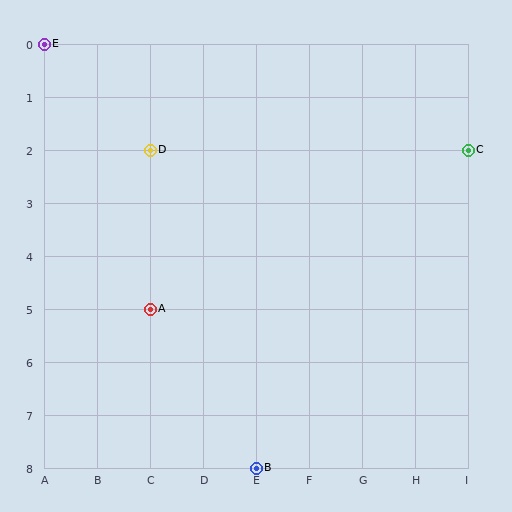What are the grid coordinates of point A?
Point A is at grid coordinates (C, 5).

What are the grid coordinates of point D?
Point D is at grid coordinates (C, 2).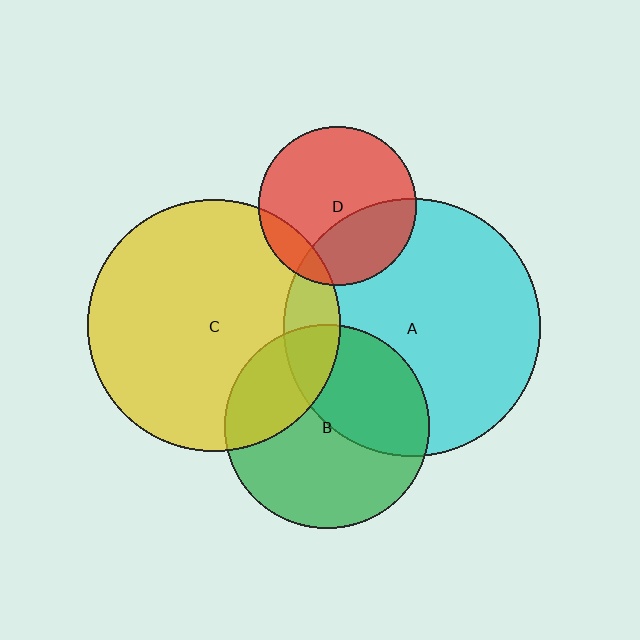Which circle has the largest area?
Circle A (cyan).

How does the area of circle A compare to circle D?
Approximately 2.6 times.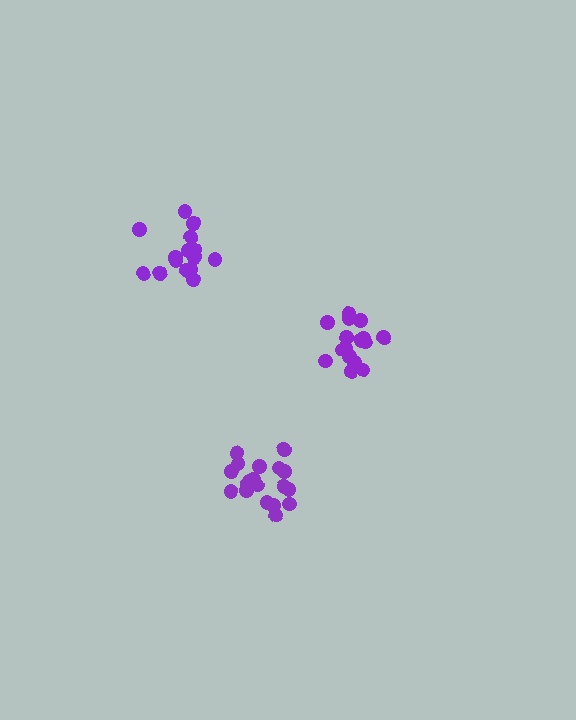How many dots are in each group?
Group 1: 16 dots, Group 2: 19 dots, Group 3: 17 dots (52 total).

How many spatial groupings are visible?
There are 3 spatial groupings.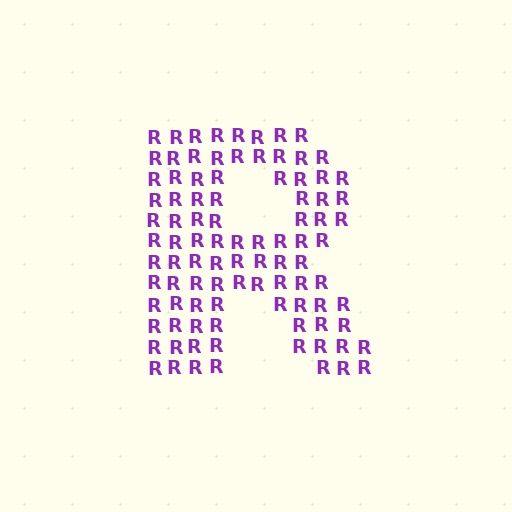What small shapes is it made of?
It is made of small letter R's.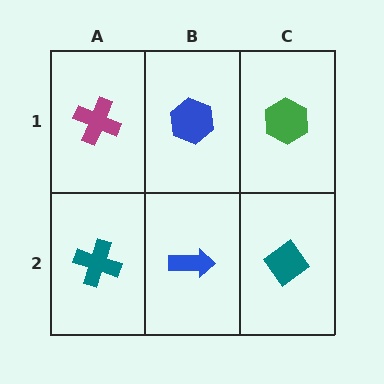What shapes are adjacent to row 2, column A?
A magenta cross (row 1, column A), a blue arrow (row 2, column B).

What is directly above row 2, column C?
A green hexagon.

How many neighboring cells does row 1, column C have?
2.